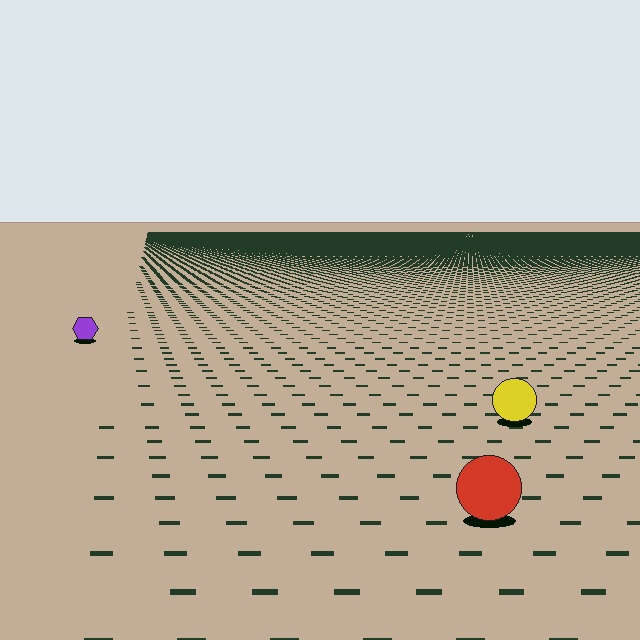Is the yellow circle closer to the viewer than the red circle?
No. The red circle is closer — you can tell from the texture gradient: the ground texture is coarser near it.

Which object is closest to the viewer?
The red circle is closest. The texture marks near it are larger and more spread out.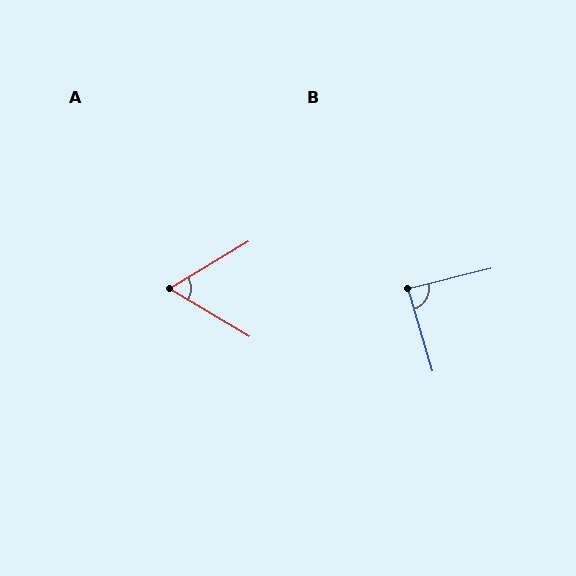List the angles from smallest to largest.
A (62°), B (87°).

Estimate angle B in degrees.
Approximately 87 degrees.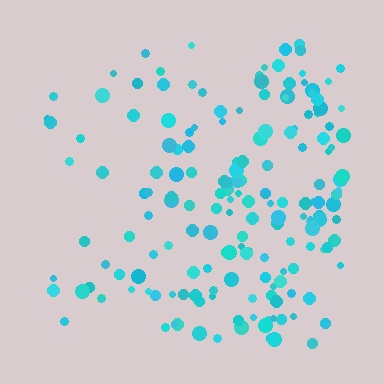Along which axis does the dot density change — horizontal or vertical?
Horizontal.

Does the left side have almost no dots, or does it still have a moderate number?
Still a moderate number, just noticeably fewer than the right.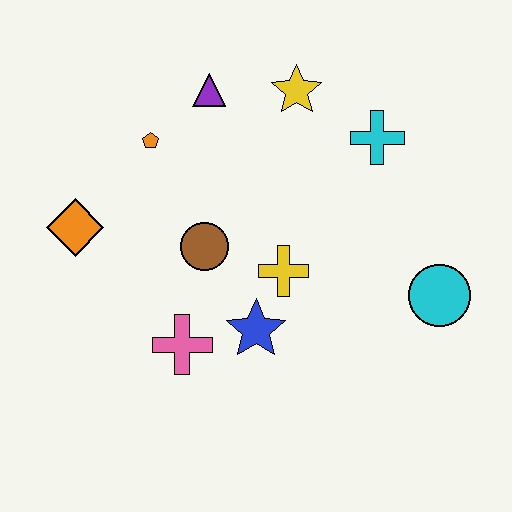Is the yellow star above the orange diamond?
Yes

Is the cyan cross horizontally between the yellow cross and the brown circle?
No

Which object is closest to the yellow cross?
The blue star is closest to the yellow cross.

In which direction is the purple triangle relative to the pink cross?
The purple triangle is above the pink cross.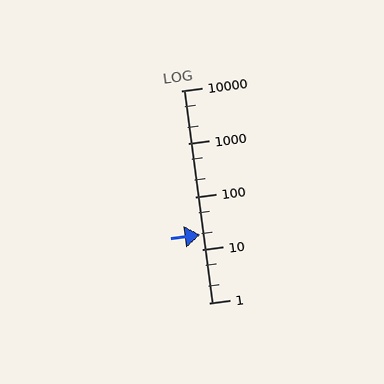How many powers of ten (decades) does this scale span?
The scale spans 4 decades, from 1 to 10000.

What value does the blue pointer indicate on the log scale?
The pointer indicates approximately 19.